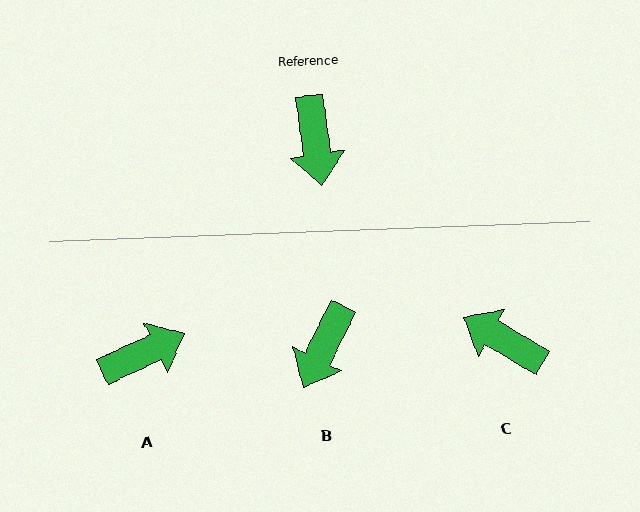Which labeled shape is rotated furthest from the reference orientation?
C, about 128 degrees away.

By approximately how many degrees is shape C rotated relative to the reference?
Approximately 128 degrees clockwise.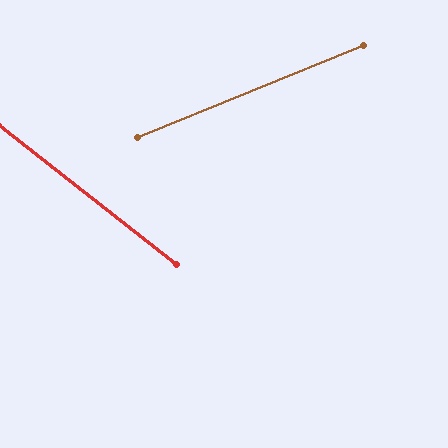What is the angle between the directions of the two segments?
Approximately 60 degrees.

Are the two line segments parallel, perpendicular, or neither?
Neither parallel nor perpendicular — they differ by about 60°.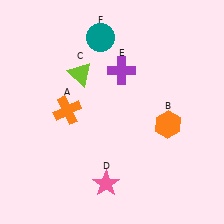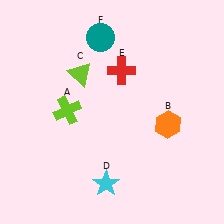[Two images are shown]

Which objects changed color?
A changed from orange to lime. D changed from pink to cyan. E changed from purple to red.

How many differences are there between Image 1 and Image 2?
There are 3 differences between the two images.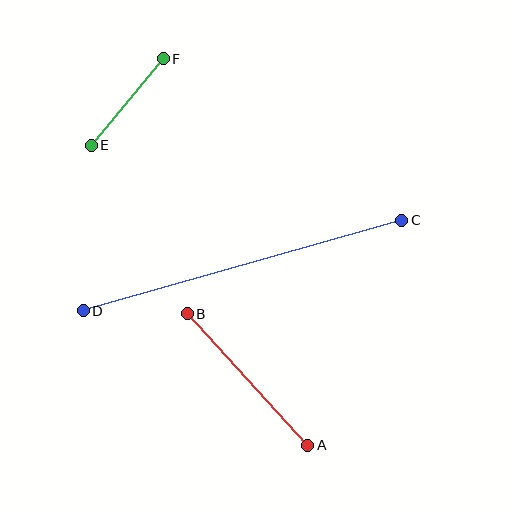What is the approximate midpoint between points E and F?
The midpoint is at approximately (127, 102) pixels.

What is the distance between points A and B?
The distance is approximately 178 pixels.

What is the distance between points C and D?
The distance is approximately 331 pixels.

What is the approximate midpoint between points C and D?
The midpoint is at approximately (243, 266) pixels.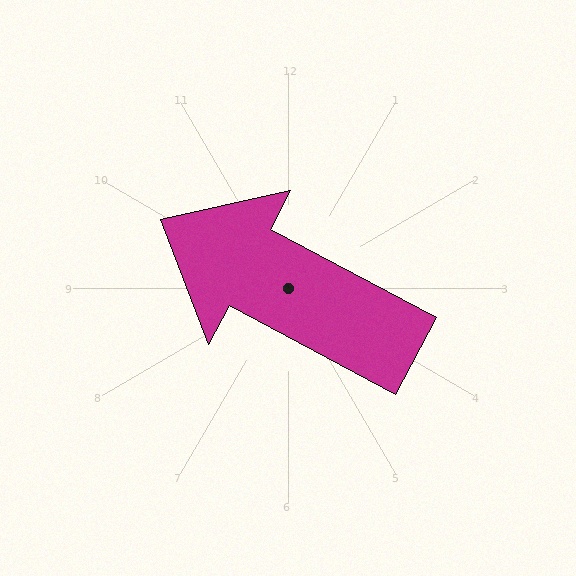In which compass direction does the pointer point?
Northwest.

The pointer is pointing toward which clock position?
Roughly 10 o'clock.